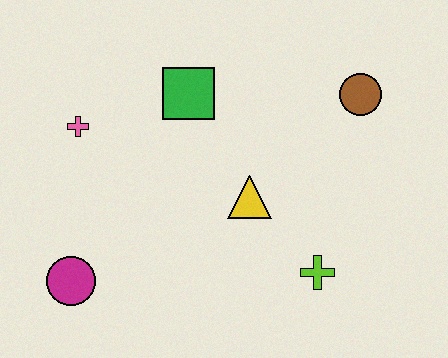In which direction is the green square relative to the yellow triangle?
The green square is above the yellow triangle.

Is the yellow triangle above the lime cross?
Yes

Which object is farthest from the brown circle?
The magenta circle is farthest from the brown circle.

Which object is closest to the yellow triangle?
The lime cross is closest to the yellow triangle.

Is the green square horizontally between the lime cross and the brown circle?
No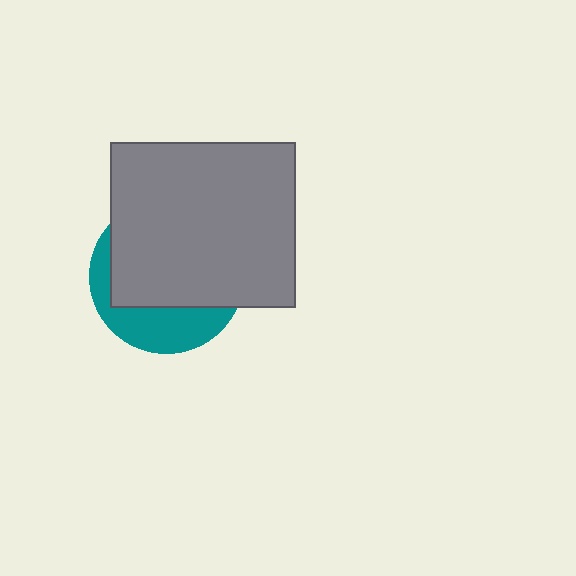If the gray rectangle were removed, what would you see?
You would see the complete teal circle.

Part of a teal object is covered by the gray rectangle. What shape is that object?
It is a circle.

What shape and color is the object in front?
The object in front is a gray rectangle.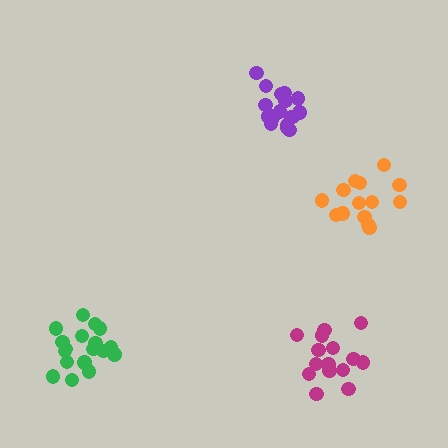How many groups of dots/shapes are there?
There are 4 groups.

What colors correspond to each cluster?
The clusters are colored: green, purple, orange, magenta.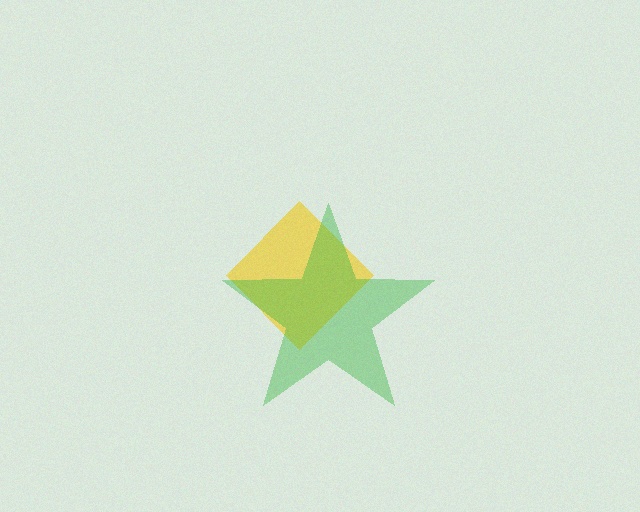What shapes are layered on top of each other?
The layered shapes are: a yellow diamond, a green star.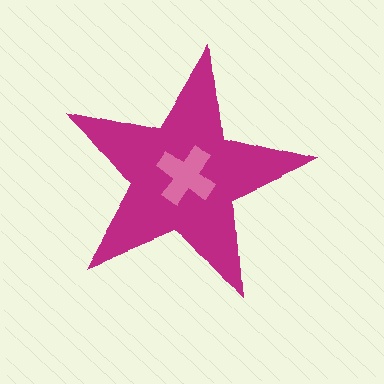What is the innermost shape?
The pink cross.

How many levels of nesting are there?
2.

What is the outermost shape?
The magenta star.